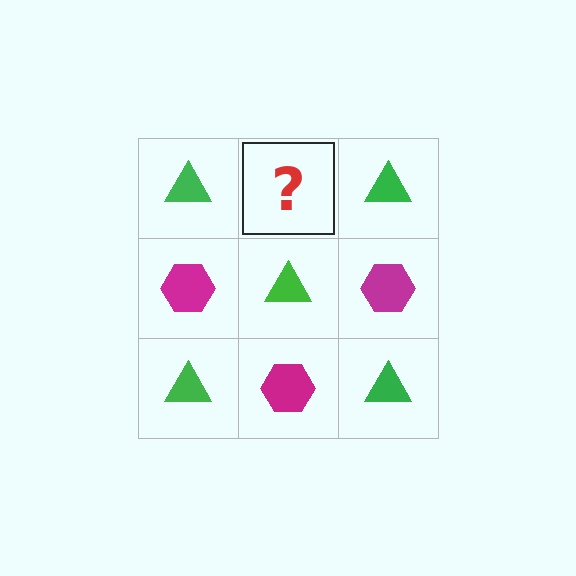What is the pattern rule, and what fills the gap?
The rule is that it alternates green triangle and magenta hexagon in a checkerboard pattern. The gap should be filled with a magenta hexagon.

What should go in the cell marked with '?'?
The missing cell should contain a magenta hexagon.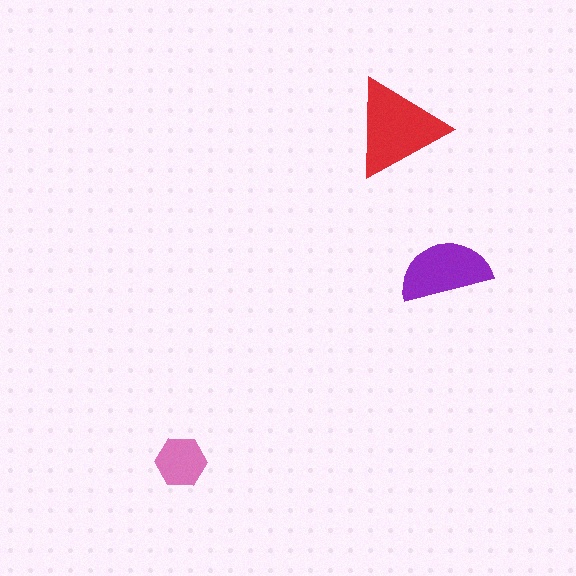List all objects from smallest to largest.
The pink hexagon, the purple semicircle, the red triangle.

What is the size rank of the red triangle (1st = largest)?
1st.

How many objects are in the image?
There are 3 objects in the image.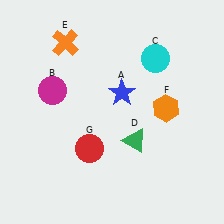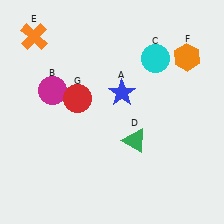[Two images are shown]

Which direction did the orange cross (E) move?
The orange cross (E) moved left.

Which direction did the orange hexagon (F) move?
The orange hexagon (F) moved up.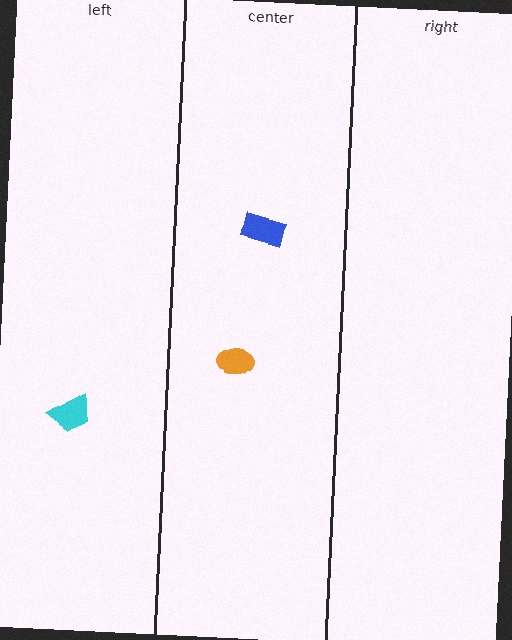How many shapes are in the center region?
2.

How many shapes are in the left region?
1.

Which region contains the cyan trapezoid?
The left region.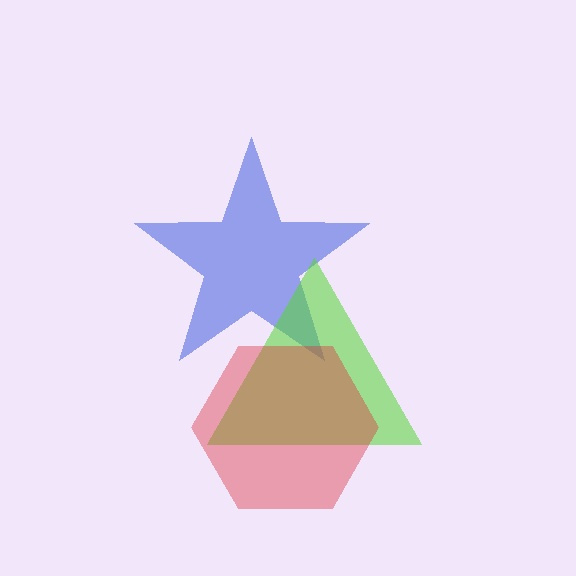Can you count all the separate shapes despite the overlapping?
Yes, there are 3 separate shapes.